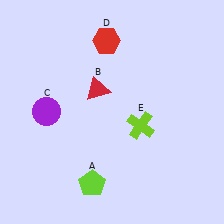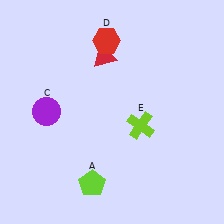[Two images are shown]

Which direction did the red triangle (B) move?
The red triangle (B) moved up.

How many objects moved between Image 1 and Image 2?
1 object moved between the two images.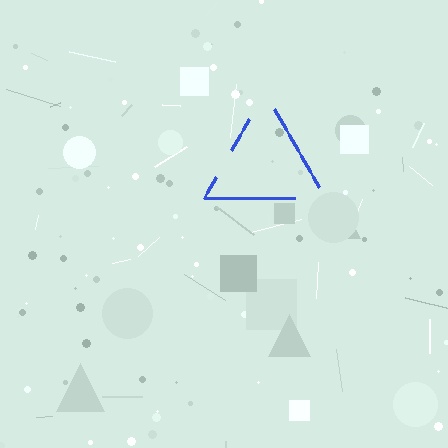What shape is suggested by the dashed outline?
The dashed outline suggests a triangle.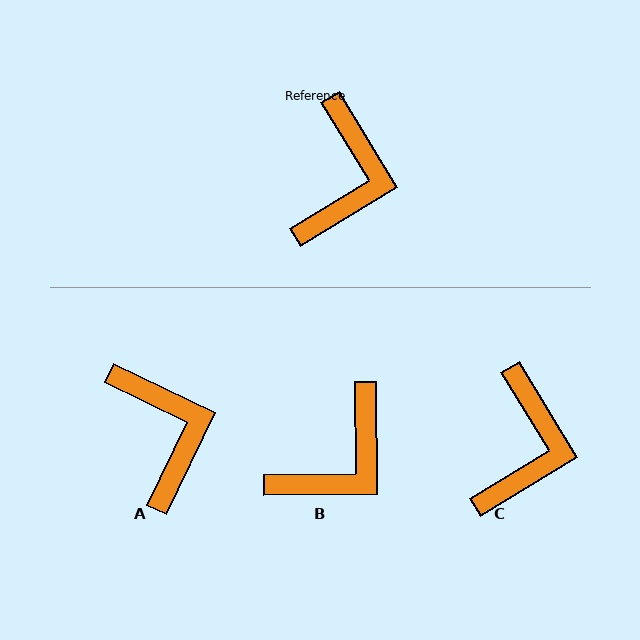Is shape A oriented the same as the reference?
No, it is off by about 33 degrees.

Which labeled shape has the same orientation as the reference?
C.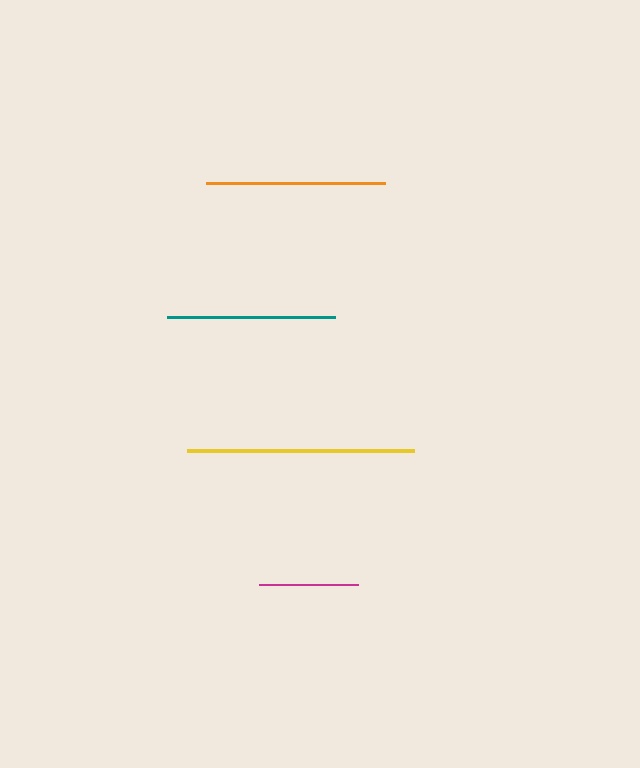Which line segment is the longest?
The yellow line is the longest at approximately 227 pixels.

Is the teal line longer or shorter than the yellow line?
The yellow line is longer than the teal line.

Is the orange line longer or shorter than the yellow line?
The yellow line is longer than the orange line.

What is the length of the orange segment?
The orange segment is approximately 179 pixels long.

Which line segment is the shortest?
The magenta line is the shortest at approximately 98 pixels.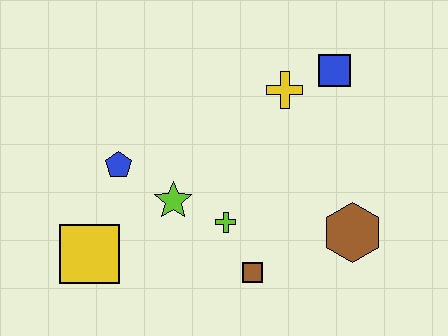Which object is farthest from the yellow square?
The blue square is farthest from the yellow square.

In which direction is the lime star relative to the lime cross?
The lime star is to the left of the lime cross.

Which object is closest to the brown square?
The lime cross is closest to the brown square.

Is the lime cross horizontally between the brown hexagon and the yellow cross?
No